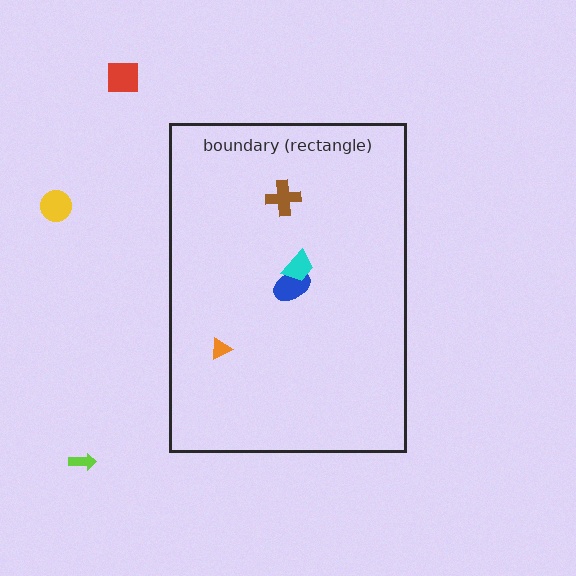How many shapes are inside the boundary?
4 inside, 3 outside.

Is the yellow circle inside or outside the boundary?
Outside.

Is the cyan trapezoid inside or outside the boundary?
Inside.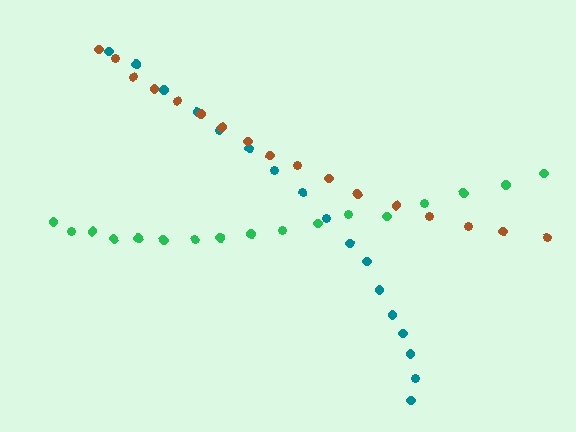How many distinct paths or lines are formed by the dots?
There are 3 distinct paths.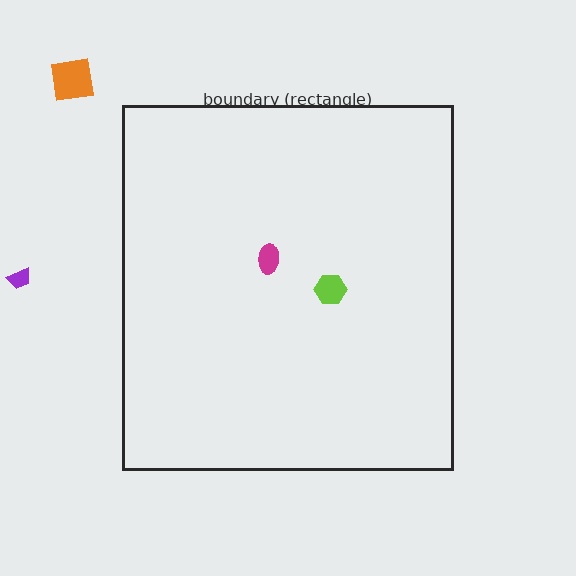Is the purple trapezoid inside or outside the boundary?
Outside.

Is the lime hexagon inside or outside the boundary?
Inside.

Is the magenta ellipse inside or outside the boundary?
Inside.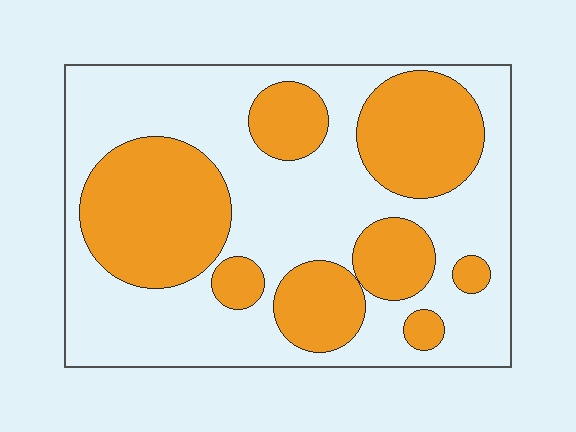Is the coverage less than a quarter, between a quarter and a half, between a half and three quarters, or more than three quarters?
Between a quarter and a half.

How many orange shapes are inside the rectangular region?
8.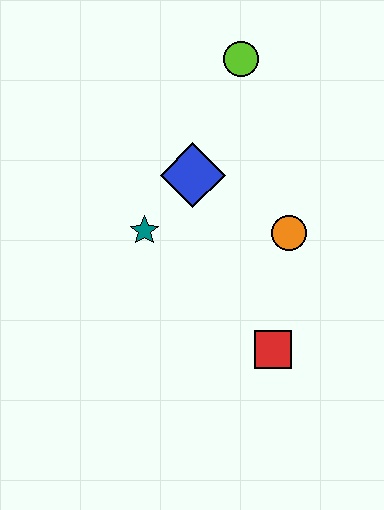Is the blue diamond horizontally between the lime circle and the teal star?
Yes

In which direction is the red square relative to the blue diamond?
The red square is below the blue diamond.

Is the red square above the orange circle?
No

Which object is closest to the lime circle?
The blue diamond is closest to the lime circle.